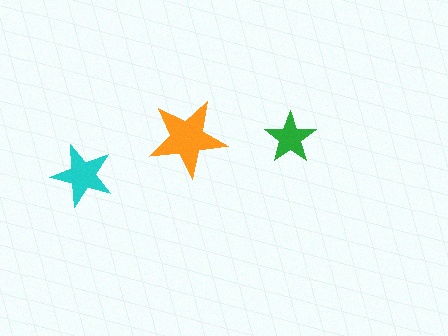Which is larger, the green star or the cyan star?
The cyan one.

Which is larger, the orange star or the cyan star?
The orange one.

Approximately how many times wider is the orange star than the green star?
About 1.5 times wider.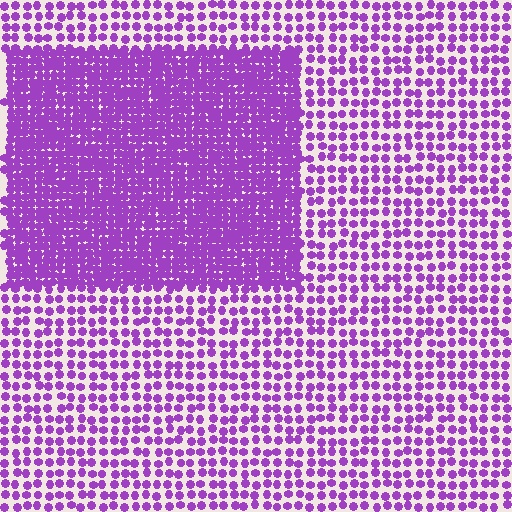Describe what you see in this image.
The image contains small purple elements arranged at two different densities. A rectangle-shaped region is visible where the elements are more densely packed than the surrounding area.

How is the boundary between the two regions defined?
The boundary is defined by a change in element density (approximately 2.3x ratio). All elements are the same color, size, and shape.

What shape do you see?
I see a rectangle.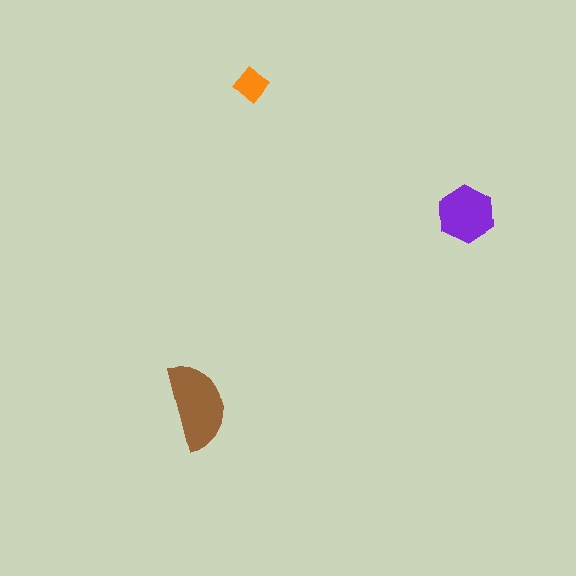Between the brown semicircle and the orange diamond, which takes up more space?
The brown semicircle.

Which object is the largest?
The brown semicircle.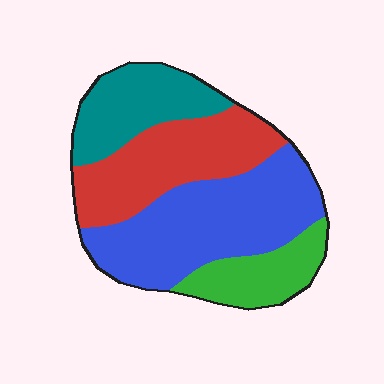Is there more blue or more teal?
Blue.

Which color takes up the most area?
Blue, at roughly 40%.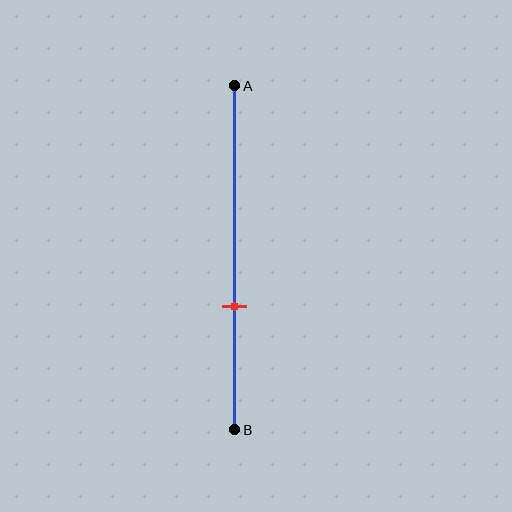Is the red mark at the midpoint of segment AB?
No, the mark is at about 65% from A, not at the 50% midpoint.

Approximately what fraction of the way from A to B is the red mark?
The red mark is approximately 65% of the way from A to B.